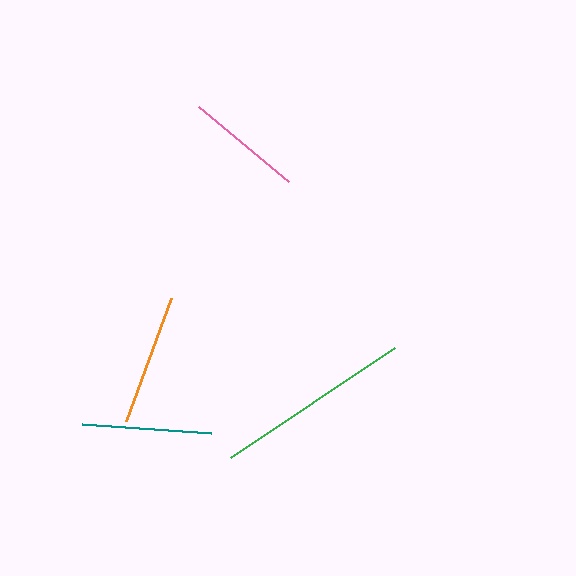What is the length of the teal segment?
The teal segment is approximately 129 pixels long.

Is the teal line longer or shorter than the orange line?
The orange line is longer than the teal line.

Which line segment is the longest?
The green line is the longest at approximately 198 pixels.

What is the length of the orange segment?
The orange segment is approximately 131 pixels long.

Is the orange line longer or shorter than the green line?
The green line is longer than the orange line.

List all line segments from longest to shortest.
From longest to shortest: green, orange, teal, pink.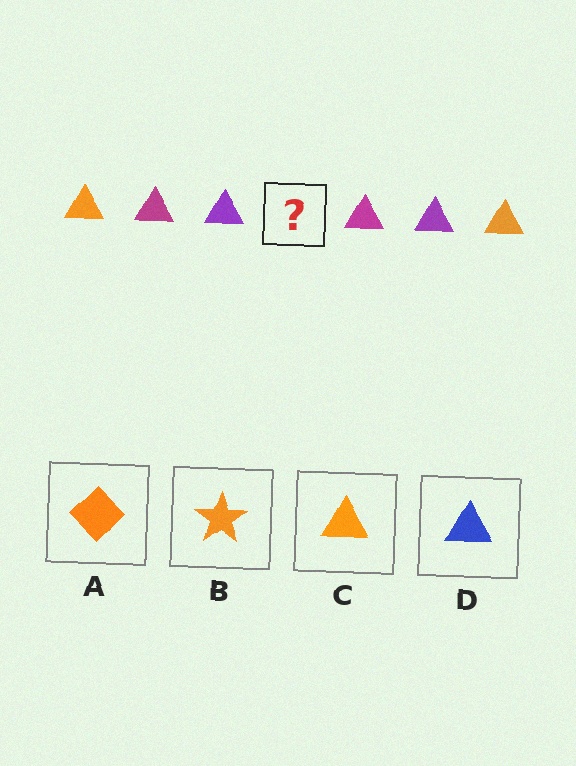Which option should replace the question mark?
Option C.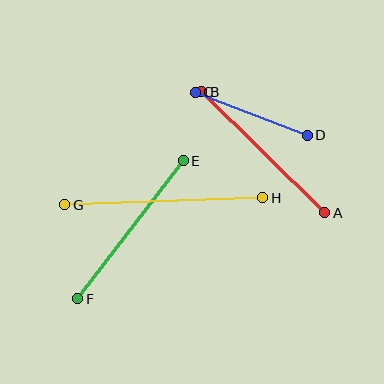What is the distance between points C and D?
The distance is approximately 120 pixels.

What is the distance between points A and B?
The distance is approximately 173 pixels.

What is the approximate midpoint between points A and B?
The midpoint is at approximately (263, 152) pixels.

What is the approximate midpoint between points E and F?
The midpoint is at approximately (131, 230) pixels.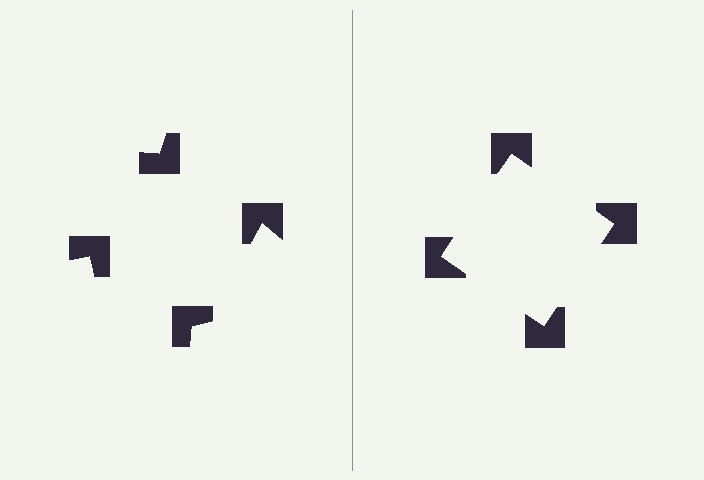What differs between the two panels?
The notched squares are positioned identically on both sides; only the wedge orientations differ. On the right they align to a square; on the left they are misaligned.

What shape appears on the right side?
An illusory square.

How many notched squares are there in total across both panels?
8 — 4 on each side.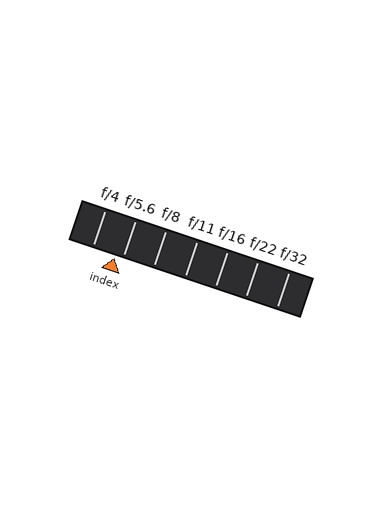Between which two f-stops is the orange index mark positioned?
The index mark is between f/4 and f/5.6.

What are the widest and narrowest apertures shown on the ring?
The widest aperture shown is f/4 and the narrowest is f/32.